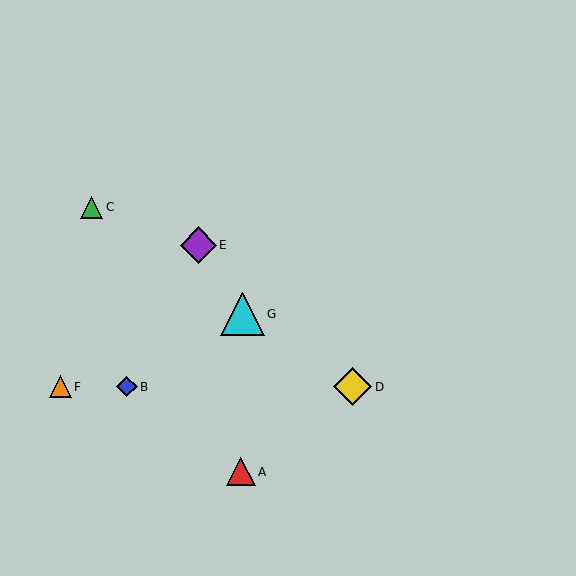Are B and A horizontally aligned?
No, B is at y≈387 and A is at y≈472.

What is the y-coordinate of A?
Object A is at y≈472.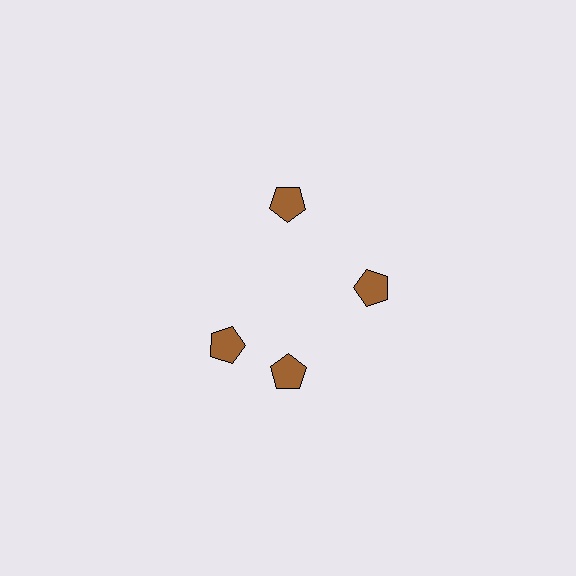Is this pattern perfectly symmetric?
No. The 4 brown pentagons are arranged in a ring, but one element near the 9 o'clock position is rotated out of alignment along the ring, breaking the 4-fold rotational symmetry.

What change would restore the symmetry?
The symmetry would be restored by rotating it back into even spacing with its neighbors so that all 4 pentagons sit at equal angles and equal distance from the center.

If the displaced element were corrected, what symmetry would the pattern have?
It would have 4-fold rotational symmetry — the pattern would map onto itself every 90 degrees.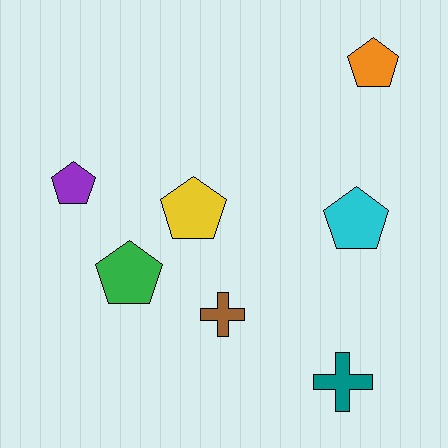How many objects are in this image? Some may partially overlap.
There are 7 objects.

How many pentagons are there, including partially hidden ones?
There are 5 pentagons.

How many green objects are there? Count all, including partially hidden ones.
There is 1 green object.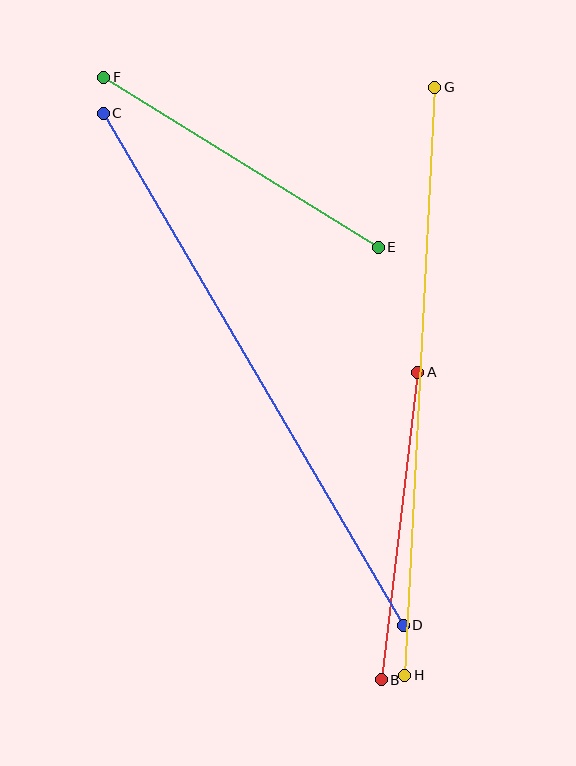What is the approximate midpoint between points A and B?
The midpoint is at approximately (400, 526) pixels.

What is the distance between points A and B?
The distance is approximately 309 pixels.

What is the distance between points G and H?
The distance is approximately 589 pixels.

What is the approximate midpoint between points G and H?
The midpoint is at approximately (420, 381) pixels.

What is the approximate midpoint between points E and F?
The midpoint is at approximately (241, 162) pixels.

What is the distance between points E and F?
The distance is approximately 323 pixels.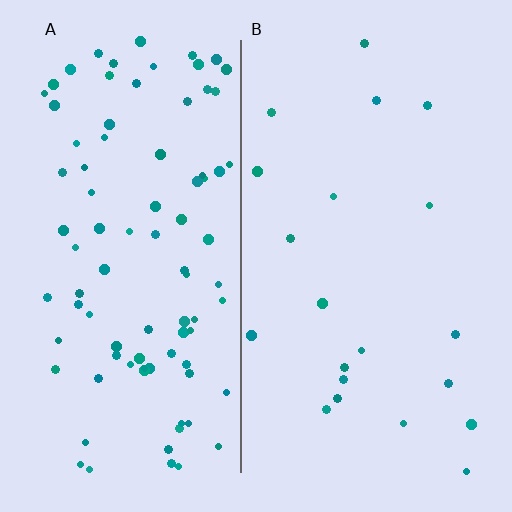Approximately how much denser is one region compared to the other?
Approximately 4.3× — region A over region B.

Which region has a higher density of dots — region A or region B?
A (the left).